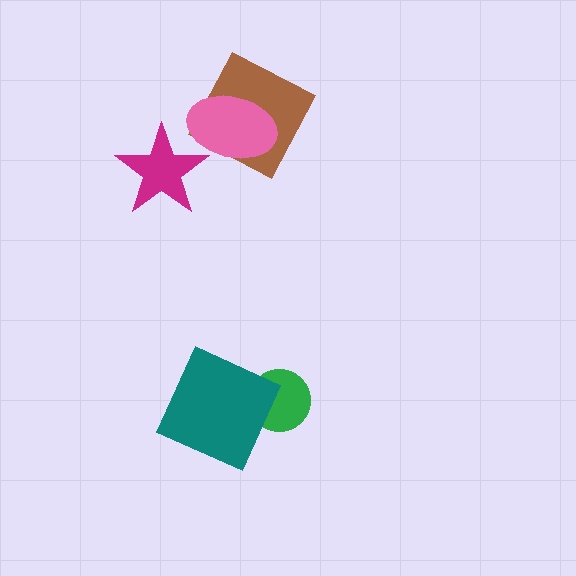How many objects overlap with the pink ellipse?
2 objects overlap with the pink ellipse.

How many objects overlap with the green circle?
1 object overlaps with the green circle.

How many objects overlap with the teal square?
1 object overlaps with the teal square.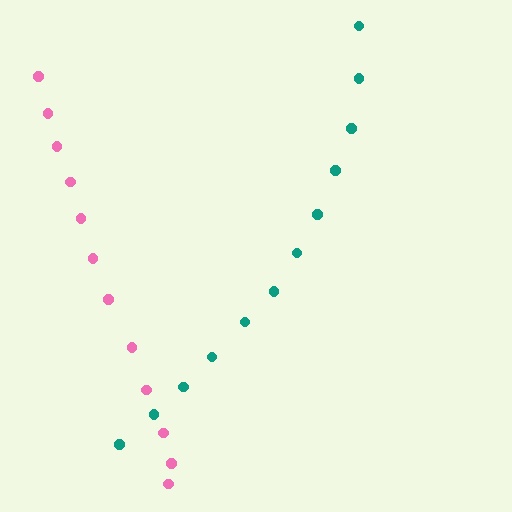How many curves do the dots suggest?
There are 2 distinct paths.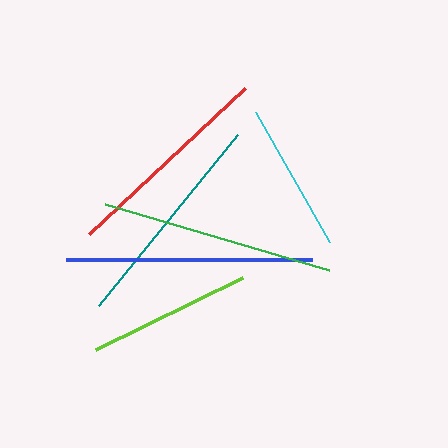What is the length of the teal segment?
The teal segment is approximately 221 pixels long.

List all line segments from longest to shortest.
From longest to shortest: blue, green, teal, red, lime, cyan.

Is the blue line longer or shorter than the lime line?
The blue line is longer than the lime line.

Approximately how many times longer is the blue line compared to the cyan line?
The blue line is approximately 1.6 times the length of the cyan line.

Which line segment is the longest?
The blue line is the longest at approximately 246 pixels.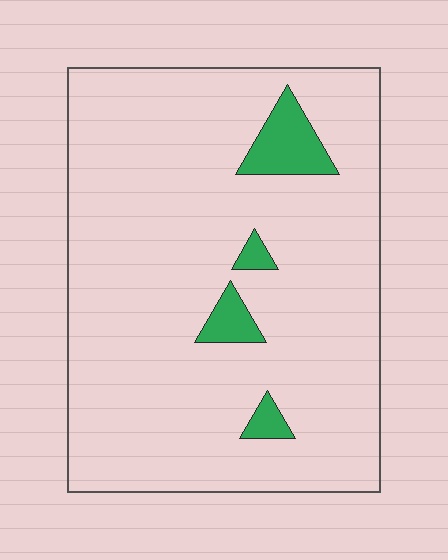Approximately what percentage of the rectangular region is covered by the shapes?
Approximately 5%.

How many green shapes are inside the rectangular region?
4.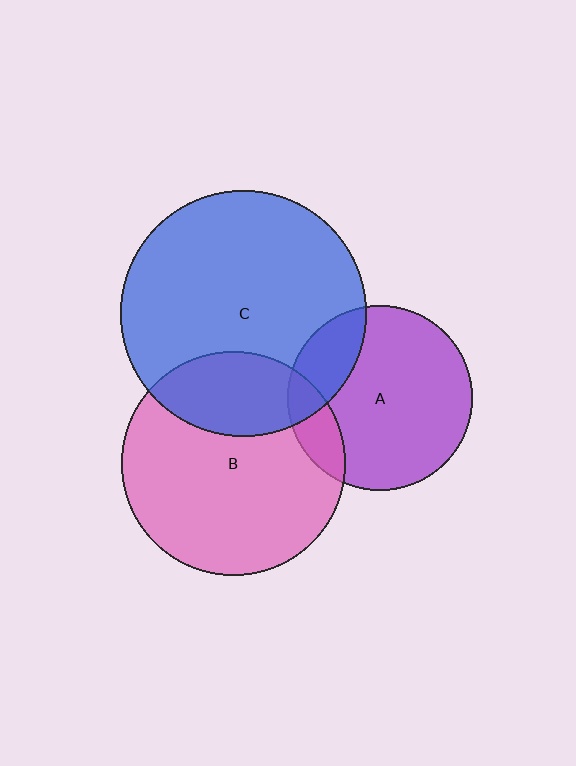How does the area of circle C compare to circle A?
Approximately 1.8 times.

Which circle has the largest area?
Circle C (blue).